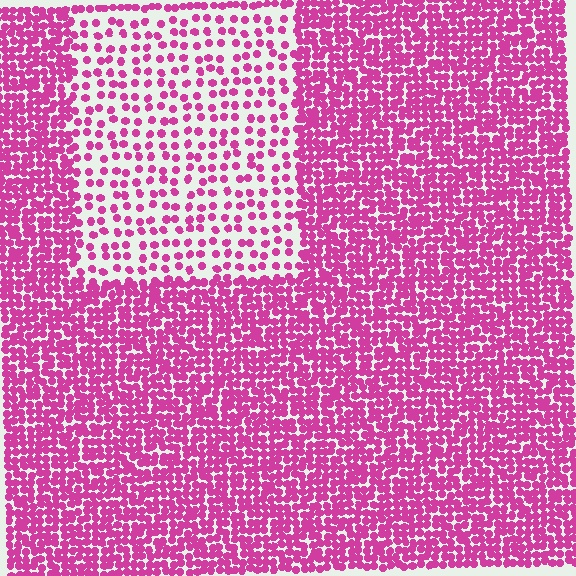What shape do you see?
I see a rectangle.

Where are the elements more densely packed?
The elements are more densely packed outside the rectangle boundary.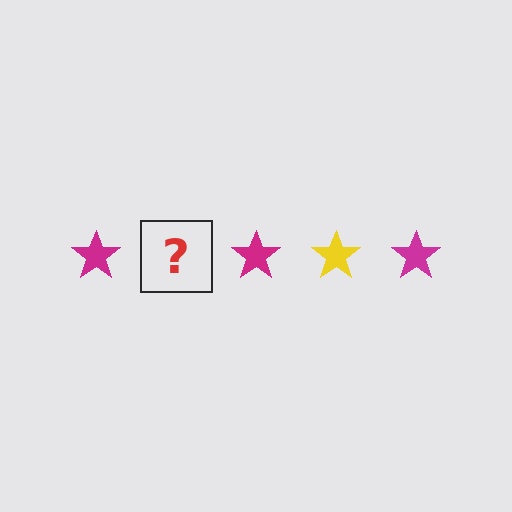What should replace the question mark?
The question mark should be replaced with a yellow star.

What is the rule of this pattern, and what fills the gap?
The rule is that the pattern cycles through magenta, yellow stars. The gap should be filled with a yellow star.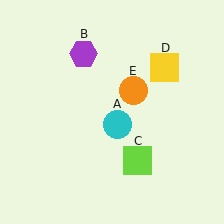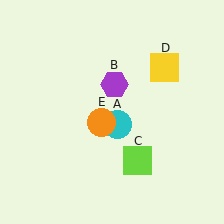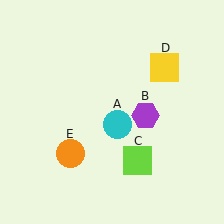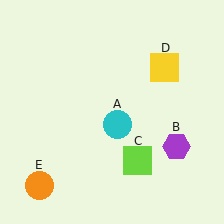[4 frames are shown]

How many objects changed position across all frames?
2 objects changed position: purple hexagon (object B), orange circle (object E).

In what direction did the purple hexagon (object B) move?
The purple hexagon (object B) moved down and to the right.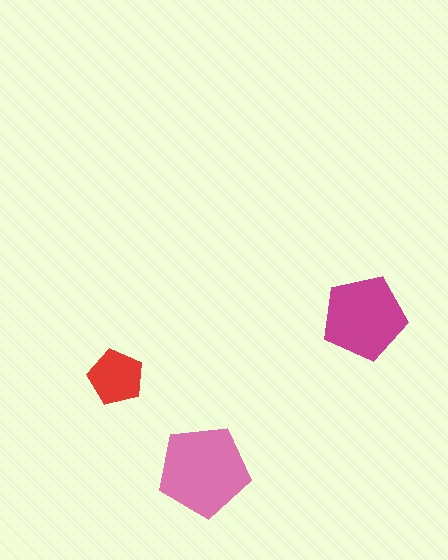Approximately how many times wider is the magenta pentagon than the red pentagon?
About 1.5 times wider.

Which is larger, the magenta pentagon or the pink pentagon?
The pink one.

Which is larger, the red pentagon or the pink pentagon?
The pink one.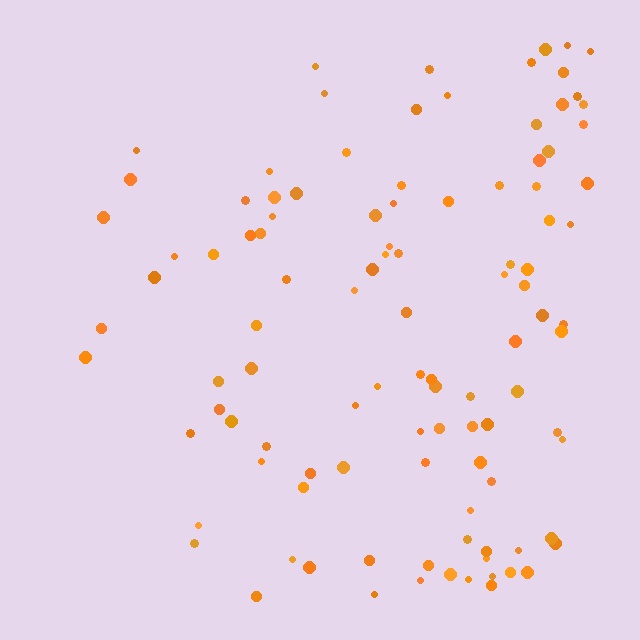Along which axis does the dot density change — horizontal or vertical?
Horizontal.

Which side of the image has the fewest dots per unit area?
The left.